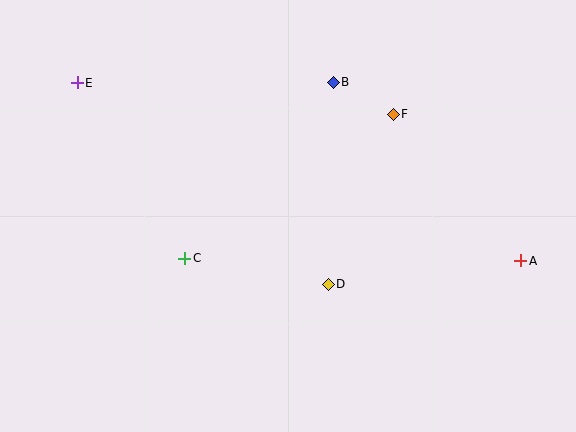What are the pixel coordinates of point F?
Point F is at (393, 114).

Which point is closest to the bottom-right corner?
Point A is closest to the bottom-right corner.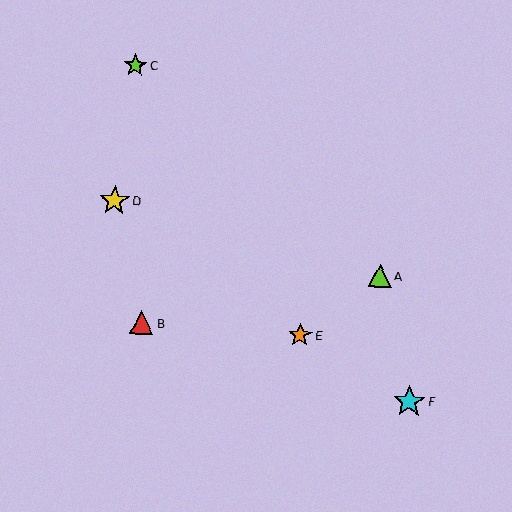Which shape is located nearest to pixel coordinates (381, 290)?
The lime triangle (labeled A) at (380, 276) is nearest to that location.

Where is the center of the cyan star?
The center of the cyan star is at (409, 402).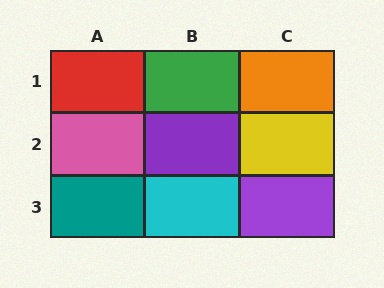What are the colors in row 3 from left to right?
Teal, cyan, purple.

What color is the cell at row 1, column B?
Green.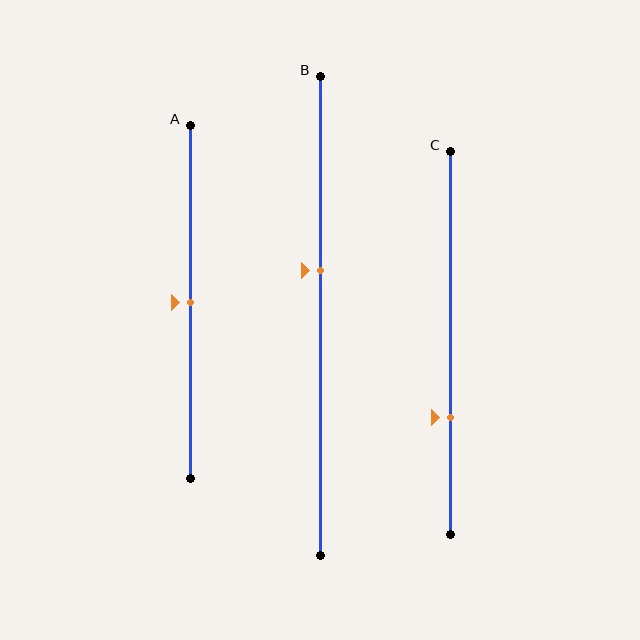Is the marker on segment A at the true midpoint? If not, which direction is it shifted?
Yes, the marker on segment A is at the true midpoint.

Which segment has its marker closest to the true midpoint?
Segment A has its marker closest to the true midpoint.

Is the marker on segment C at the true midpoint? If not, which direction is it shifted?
No, the marker on segment C is shifted downward by about 19% of the segment length.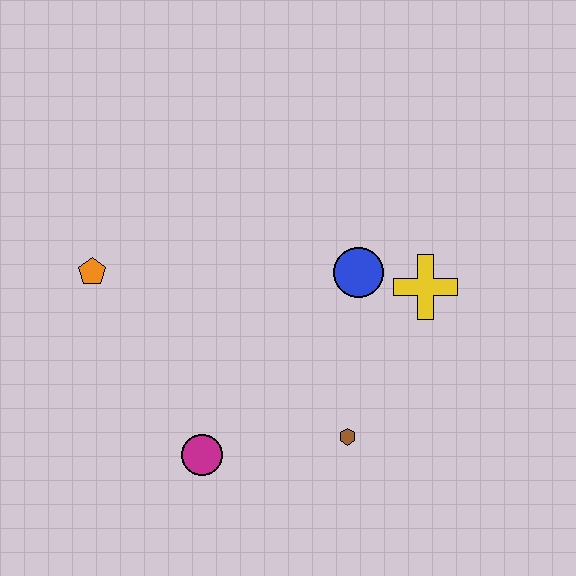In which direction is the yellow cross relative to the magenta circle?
The yellow cross is to the right of the magenta circle.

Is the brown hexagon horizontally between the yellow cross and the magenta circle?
Yes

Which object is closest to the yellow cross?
The blue circle is closest to the yellow cross.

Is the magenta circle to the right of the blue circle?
No